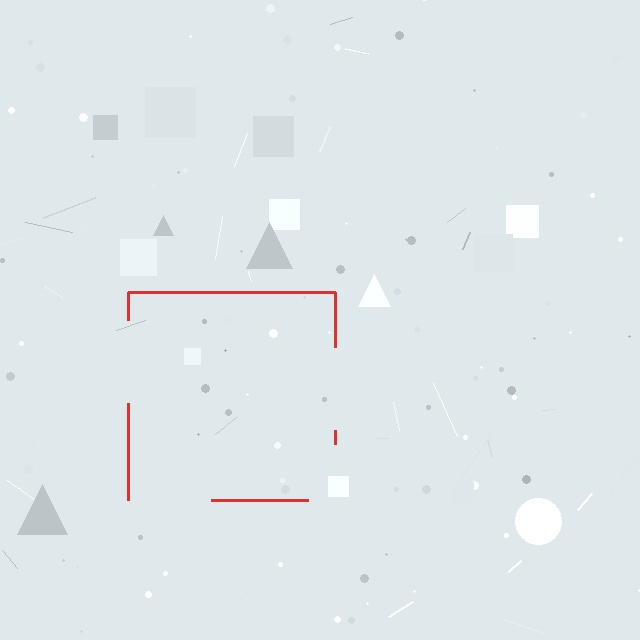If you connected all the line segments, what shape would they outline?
They would outline a square.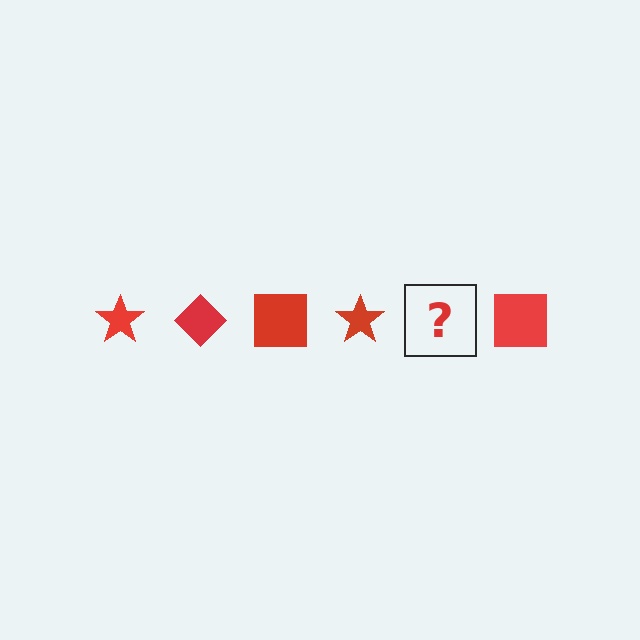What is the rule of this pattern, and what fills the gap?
The rule is that the pattern cycles through star, diamond, square shapes in red. The gap should be filled with a red diamond.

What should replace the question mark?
The question mark should be replaced with a red diamond.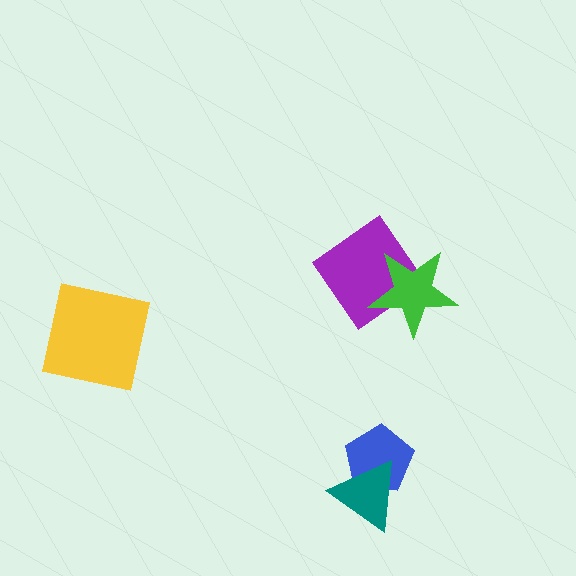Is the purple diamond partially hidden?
Yes, it is partially covered by another shape.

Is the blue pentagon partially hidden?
Yes, it is partially covered by another shape.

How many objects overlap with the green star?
1 object overlaps with the green star.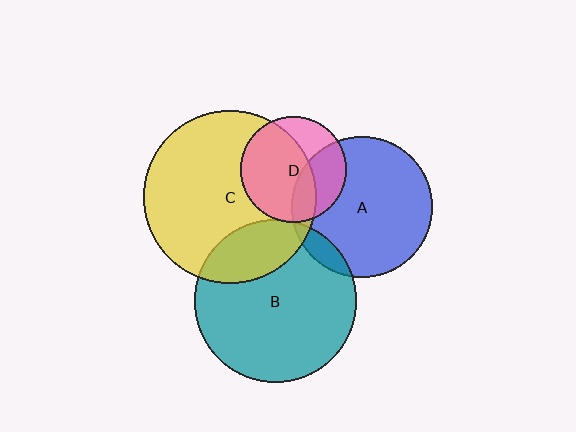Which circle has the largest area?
Circle C (yellow).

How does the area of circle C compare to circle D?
Approximately 2.7 times.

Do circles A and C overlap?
Yes.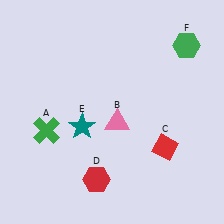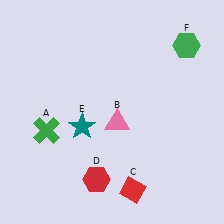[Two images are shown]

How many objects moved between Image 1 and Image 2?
1 object moved between the two images.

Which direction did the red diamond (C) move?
The red diamond (C) moved down.